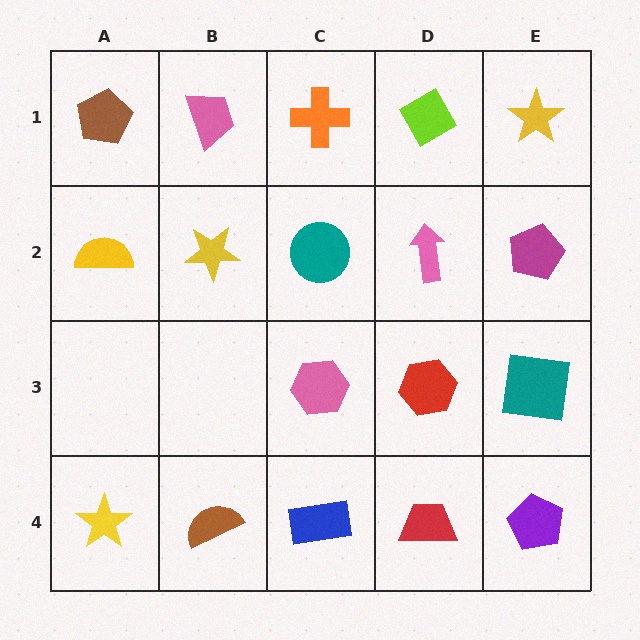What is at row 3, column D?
A red hexagon.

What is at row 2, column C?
A teal circle.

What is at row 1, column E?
A yellow star.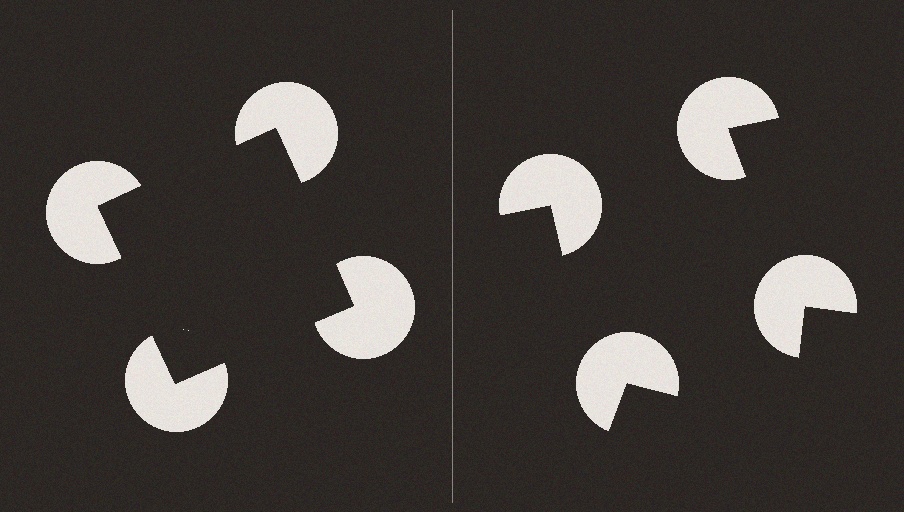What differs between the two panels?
The pac-man discs are positioned identically on both sides; only the wedge orientations differ. On the left they align to a square; on the right they are misaligned.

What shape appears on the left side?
An illusory square.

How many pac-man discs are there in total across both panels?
8 — 4 on each side.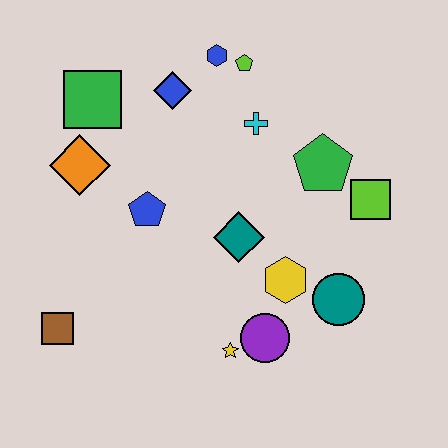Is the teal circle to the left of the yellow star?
No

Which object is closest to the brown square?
The blue pentagon is closest to the brown square.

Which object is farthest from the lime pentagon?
The brown square is farthest from the lime pentagon.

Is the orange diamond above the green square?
No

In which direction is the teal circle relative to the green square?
The teal circle is to the right of the green square.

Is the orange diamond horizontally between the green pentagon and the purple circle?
No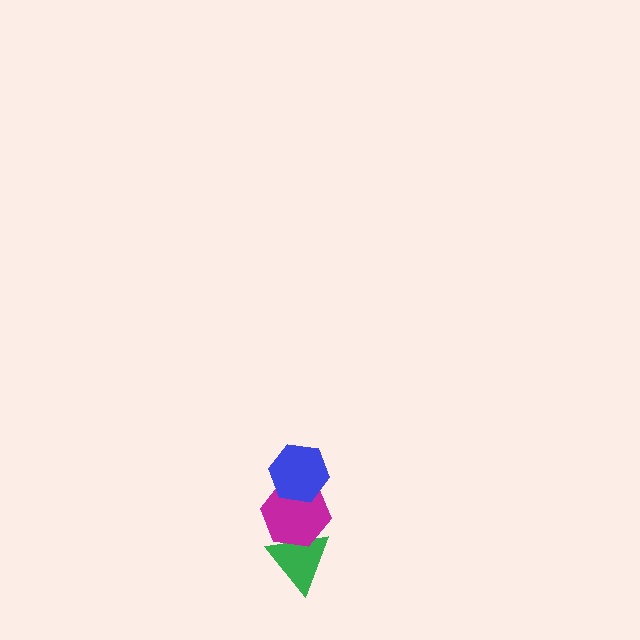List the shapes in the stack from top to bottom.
From top to bottom: the blue hexagon, the magenta hexagon, the green triangle.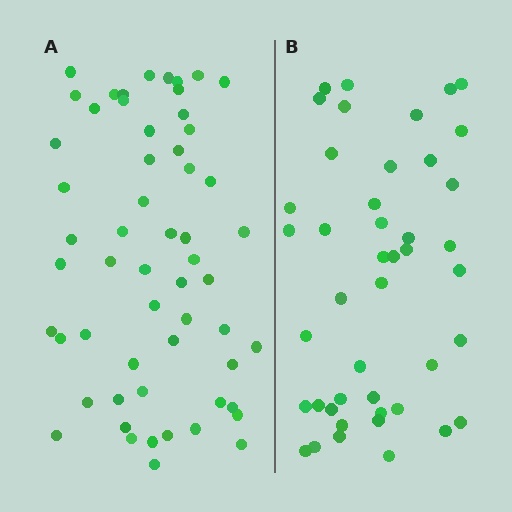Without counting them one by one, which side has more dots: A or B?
Region A (the left region) has more dots.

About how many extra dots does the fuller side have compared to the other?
Region A has approximately 15 more dots than region B.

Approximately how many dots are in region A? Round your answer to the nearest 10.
About 60 dots. (The exact count is 57, which rounds to 60.)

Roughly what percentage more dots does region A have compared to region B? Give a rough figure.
About 30% more.